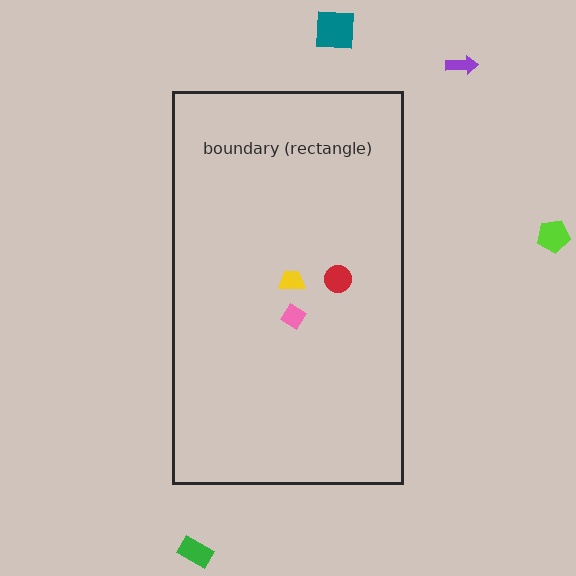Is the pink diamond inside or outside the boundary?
Inside.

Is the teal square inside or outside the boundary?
Outside.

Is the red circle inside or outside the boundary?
Inside.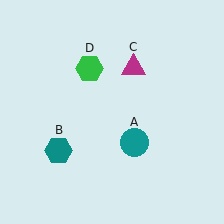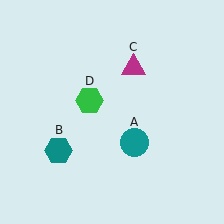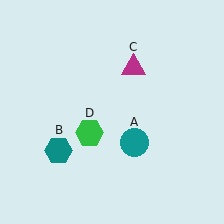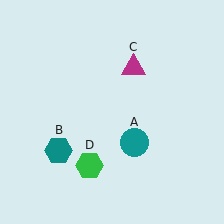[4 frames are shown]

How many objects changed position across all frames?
1 object changed position: green hexagon (object D).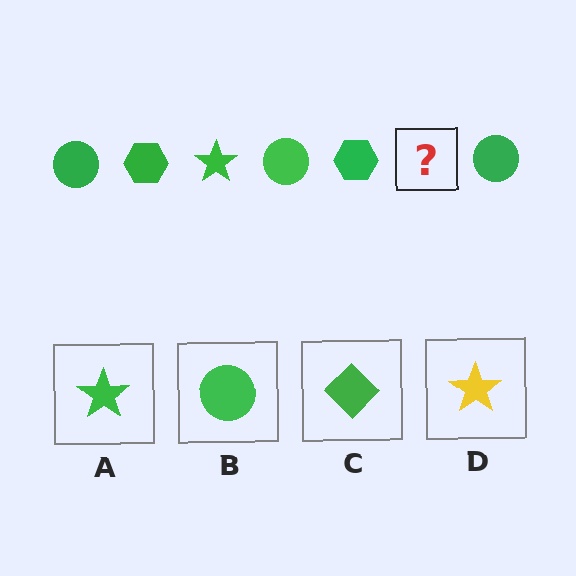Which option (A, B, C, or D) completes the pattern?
A.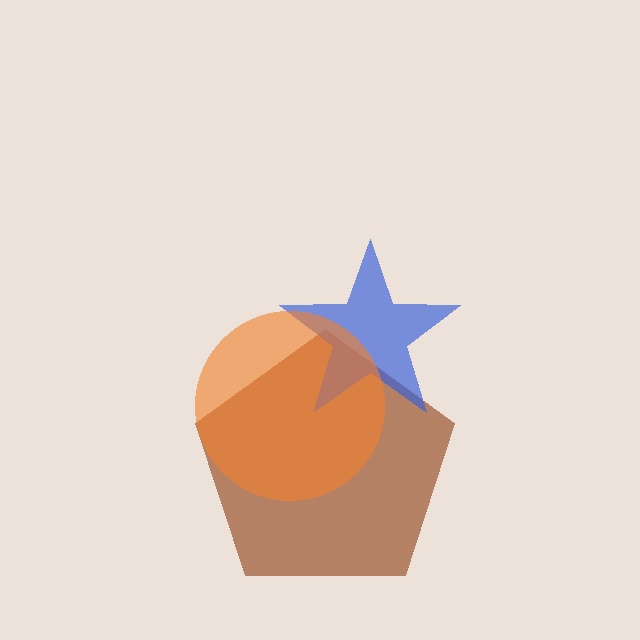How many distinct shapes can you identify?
There are 3 distinct shapes: a brown pentagon, a blue star, an orange circle.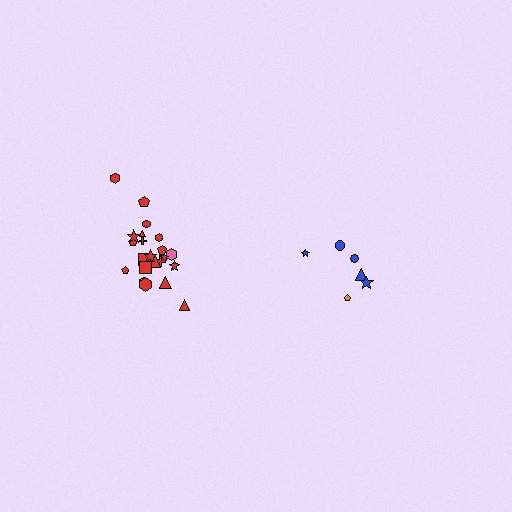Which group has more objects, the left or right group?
The left group.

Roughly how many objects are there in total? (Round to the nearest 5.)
Roughly 30 objects in total.